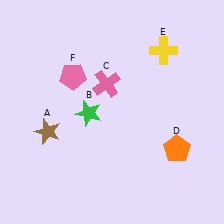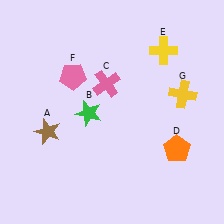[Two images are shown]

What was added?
A yellow cross (G) was added in Image 2.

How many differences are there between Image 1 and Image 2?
There is 1 difference between the two images.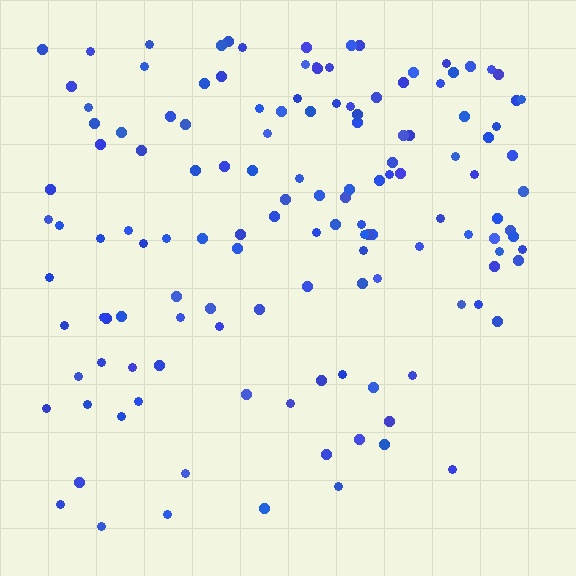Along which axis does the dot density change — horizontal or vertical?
Vertical.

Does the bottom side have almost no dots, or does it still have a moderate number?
Still a moderate number, just noticeably fewer than the top.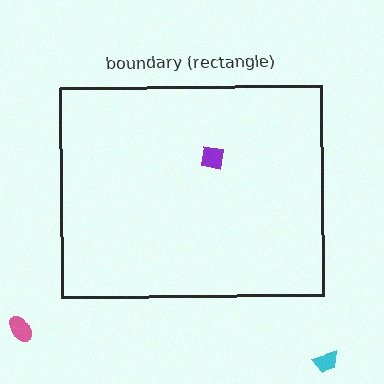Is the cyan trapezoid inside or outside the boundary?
Outside.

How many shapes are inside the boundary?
1 inside, 2 outside.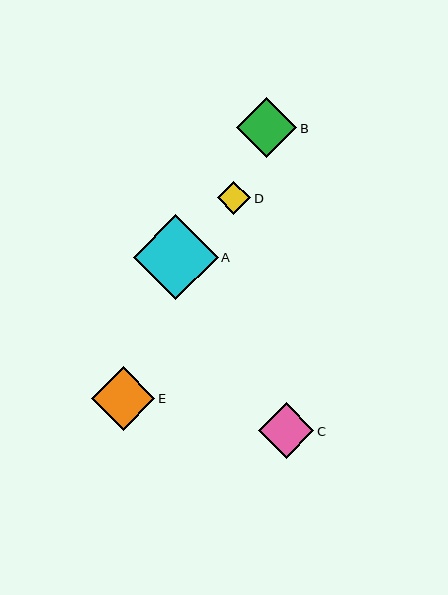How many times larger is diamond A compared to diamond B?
Diamond A is approximately 1.4 times the size of diamond B.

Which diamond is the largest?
Diamond A is the largest with a size of approximately 85 pixels.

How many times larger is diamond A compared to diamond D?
Diamond A is approximately 2.5 times the size of diamond D.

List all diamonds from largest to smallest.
From largest to smallest: A, E, B, C, D.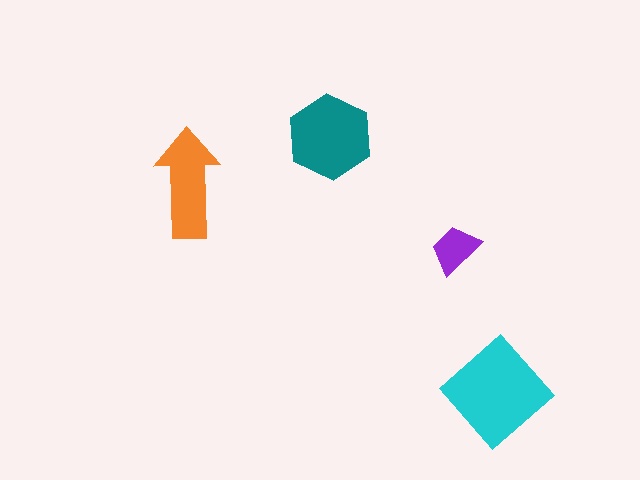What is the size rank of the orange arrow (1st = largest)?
3rd.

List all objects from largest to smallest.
The cyan diamond, the teal hexagon, the orange arrow, the purple trapezoid.